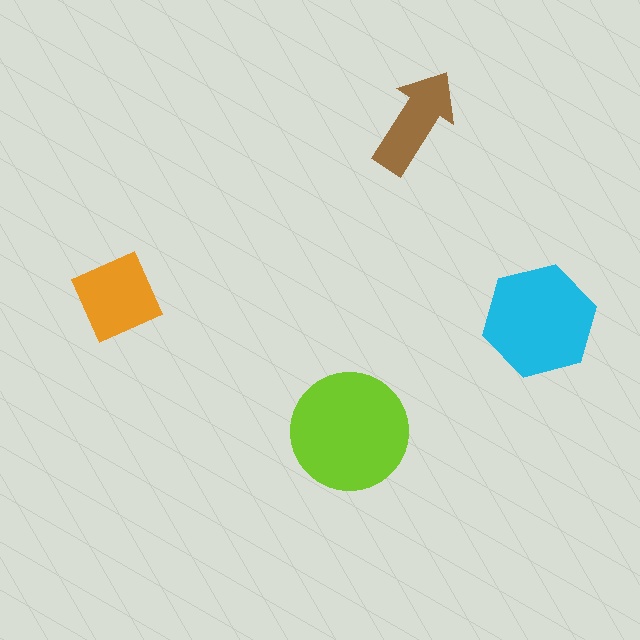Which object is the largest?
The lime circle.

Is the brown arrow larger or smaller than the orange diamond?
Smaller.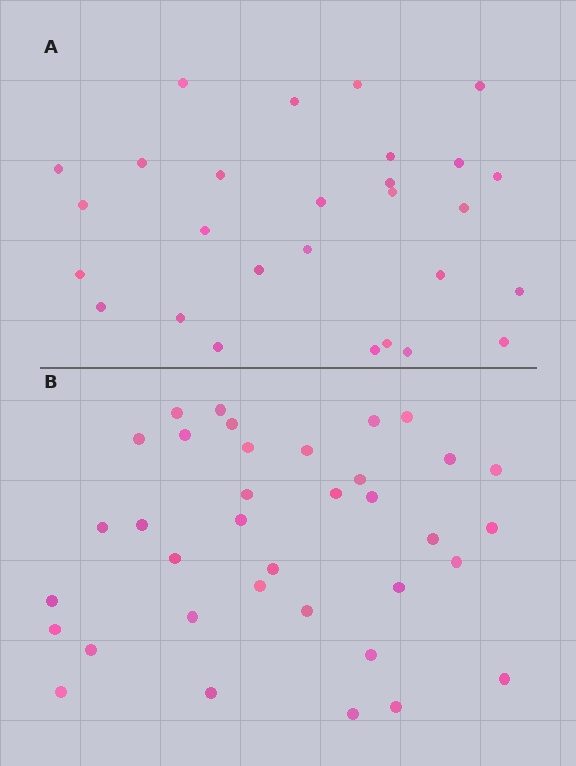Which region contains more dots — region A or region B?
Region B (the bottom region) has more dots.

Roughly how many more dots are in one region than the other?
Region B has roughly 8 or so more dots than region A.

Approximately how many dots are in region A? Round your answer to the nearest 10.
About 30 dots. (The exact count is 28, which rounds to 30.)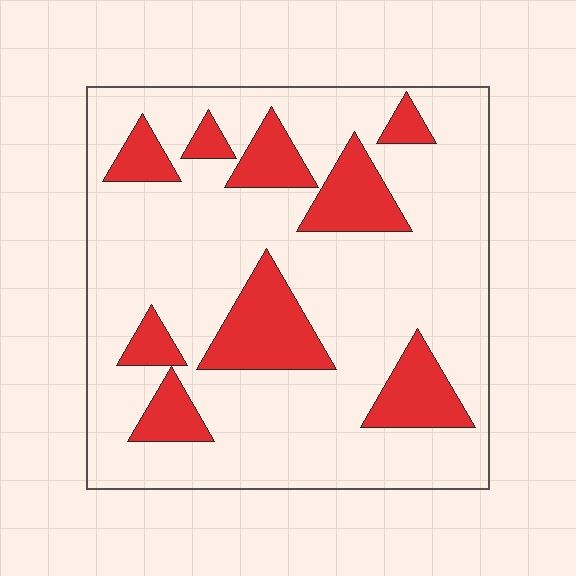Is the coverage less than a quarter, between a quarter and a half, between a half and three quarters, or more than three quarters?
Less than a quarter.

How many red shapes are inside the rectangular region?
9.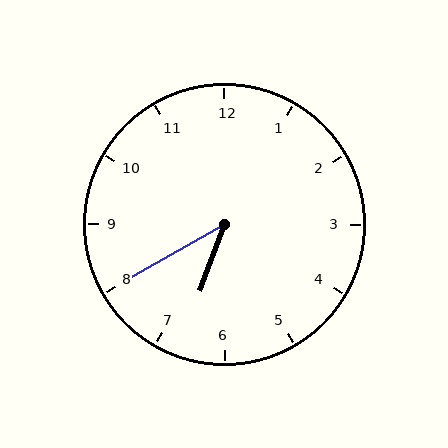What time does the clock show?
6:40.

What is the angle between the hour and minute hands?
Approximately 40 degrees.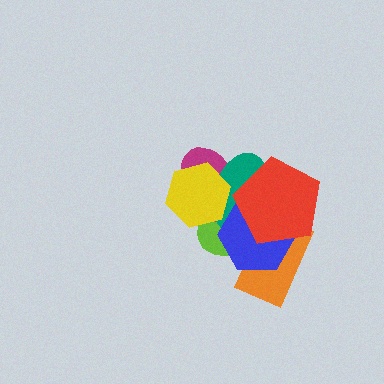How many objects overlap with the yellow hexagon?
3 objects overlap with the yellow hexagon.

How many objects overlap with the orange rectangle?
4 objects overlap with the orange rectangle.